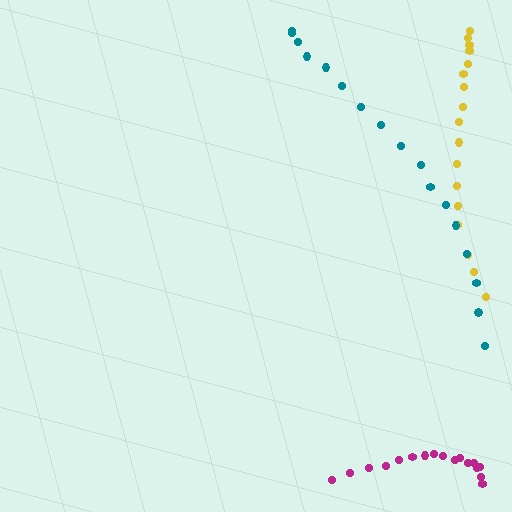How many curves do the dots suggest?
There are 3 distinct paths.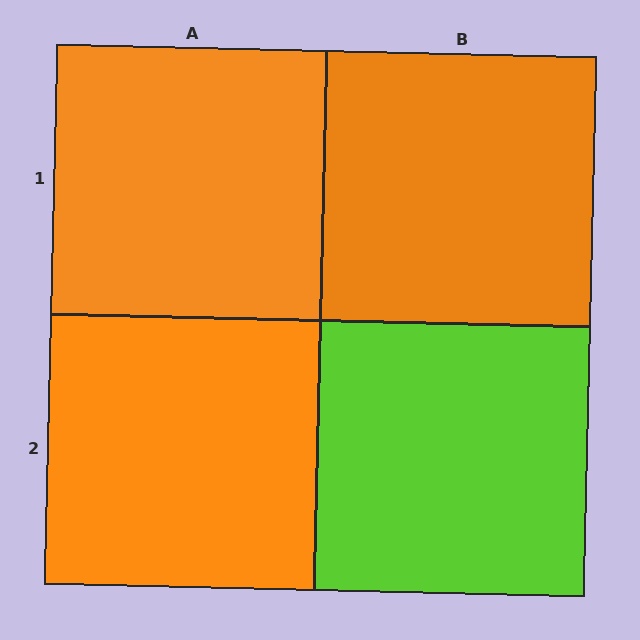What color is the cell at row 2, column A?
Orange.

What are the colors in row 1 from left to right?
Orange, orange.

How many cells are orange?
3 cells are orange.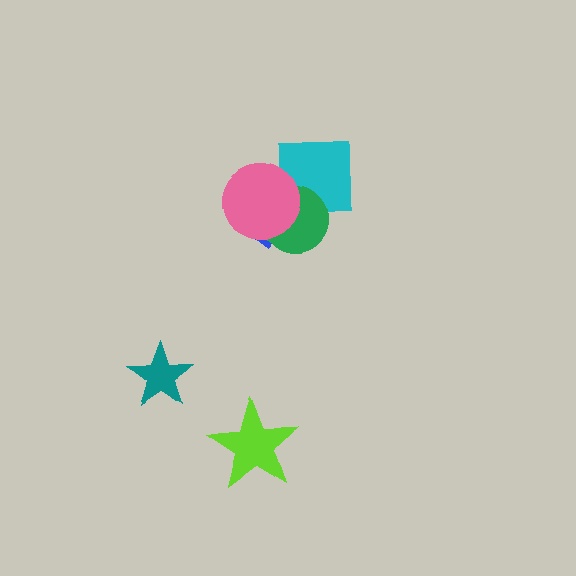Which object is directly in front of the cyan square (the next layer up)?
The green circle is directly in front of the cyan square.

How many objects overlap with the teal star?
0 objects overlap with the teal star.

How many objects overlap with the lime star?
0 objects overlap with the lime star.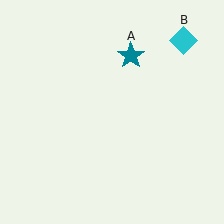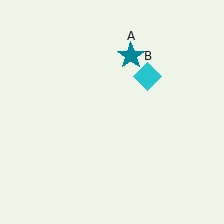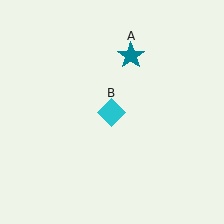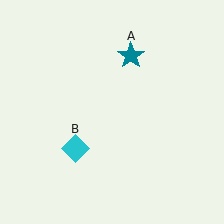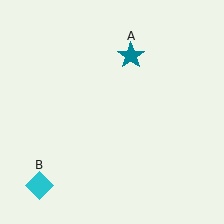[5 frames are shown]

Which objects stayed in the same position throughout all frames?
Teal star (object A) remained stationary.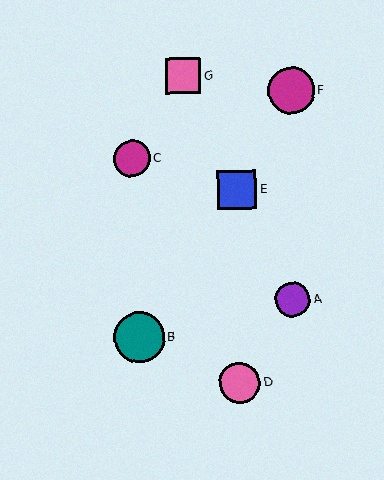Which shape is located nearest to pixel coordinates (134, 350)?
The teal circle (labeled B) at (139, 337) is nearest to that location.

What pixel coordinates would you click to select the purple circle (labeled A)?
Click at (293, 299) to select the purple circle A.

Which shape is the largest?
The teal circle (labeled B) is the largest.